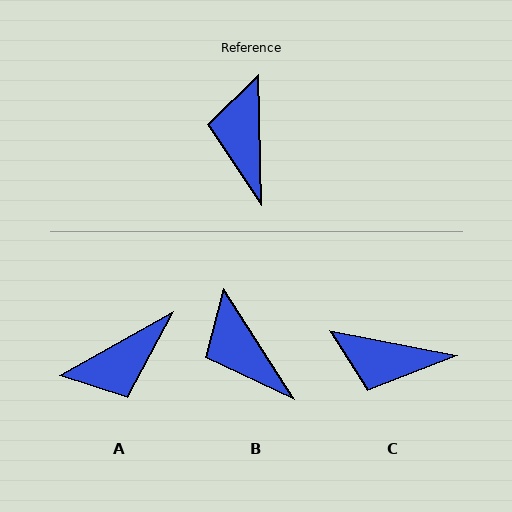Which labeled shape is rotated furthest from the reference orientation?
A, about 118 degrees away.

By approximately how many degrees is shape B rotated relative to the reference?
Approximately 31 degrees counter-clockwise.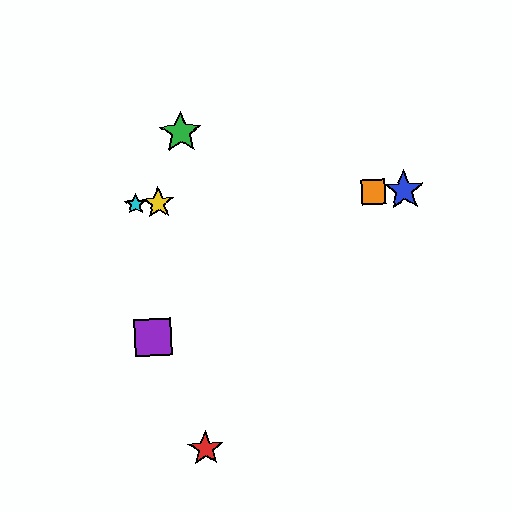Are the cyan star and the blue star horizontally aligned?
Yes, both are at y≈204.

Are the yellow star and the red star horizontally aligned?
No, the yellow star is at y≈203 and the red star is at y≈449.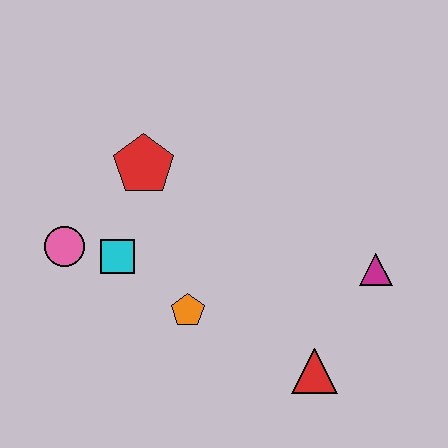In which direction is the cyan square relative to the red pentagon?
The cyan square is below the red pentagon.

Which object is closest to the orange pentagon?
The cyan square is closest to the orange pentagon.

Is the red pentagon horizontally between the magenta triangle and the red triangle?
No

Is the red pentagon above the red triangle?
Yes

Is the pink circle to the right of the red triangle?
No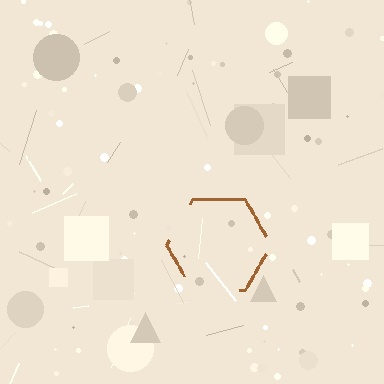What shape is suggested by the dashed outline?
The dashed outline suggests a hexagon.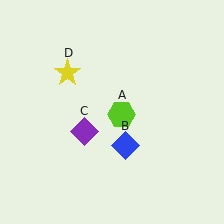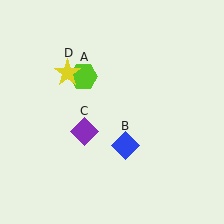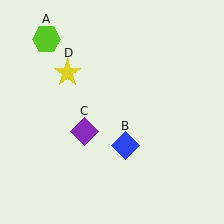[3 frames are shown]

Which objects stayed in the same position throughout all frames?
Blue diamond (object B) and purple diamond (object C) and yellow star (object D) remained stationary.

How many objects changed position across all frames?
1 object changed position: lime hexagon (object A).